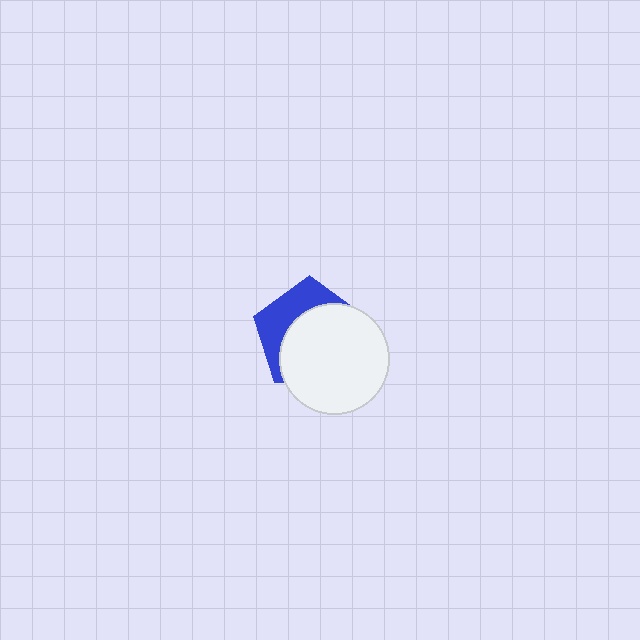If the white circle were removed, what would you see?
You would see the complete blue pentagon.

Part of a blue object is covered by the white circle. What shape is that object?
It is a pentagon.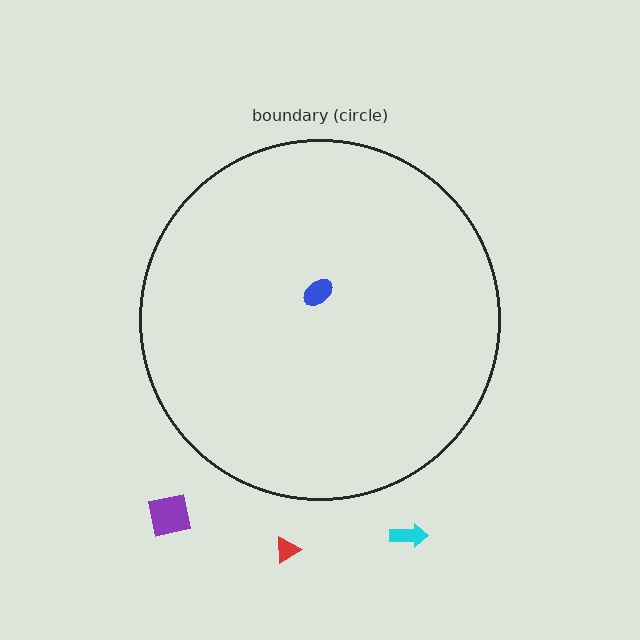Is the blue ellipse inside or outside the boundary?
Inside.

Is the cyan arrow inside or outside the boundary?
Outside.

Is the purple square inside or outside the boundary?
Outside.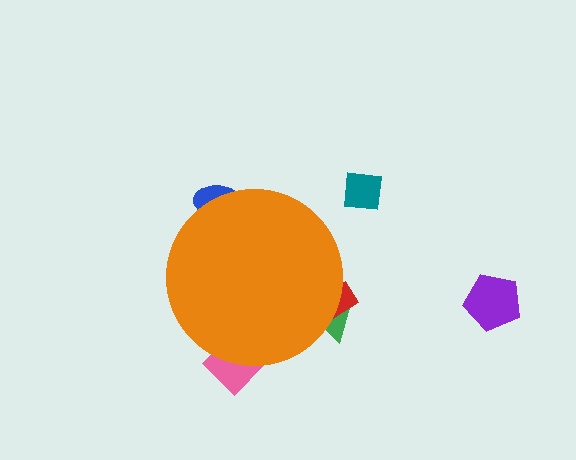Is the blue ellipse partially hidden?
Yes, the blue ellipse is partially hidden behind the orange circle.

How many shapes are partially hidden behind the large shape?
4 shapes are partially hidden.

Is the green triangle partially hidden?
Yes, the green triangle is partially hidden behind the orange circle.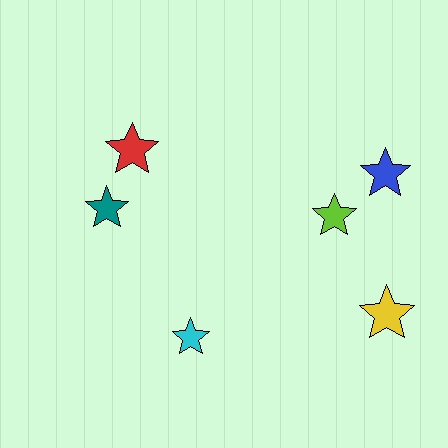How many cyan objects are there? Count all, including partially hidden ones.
There is 1 cyan object.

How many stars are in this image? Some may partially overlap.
There are 6 stars.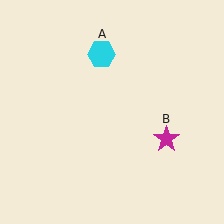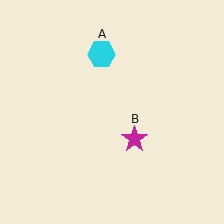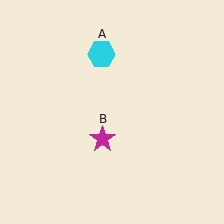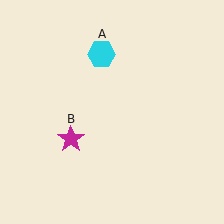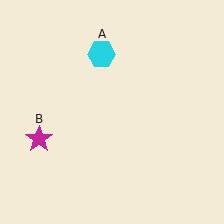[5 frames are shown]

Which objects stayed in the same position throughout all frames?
Cyan hexagon (object A) remained stationary.